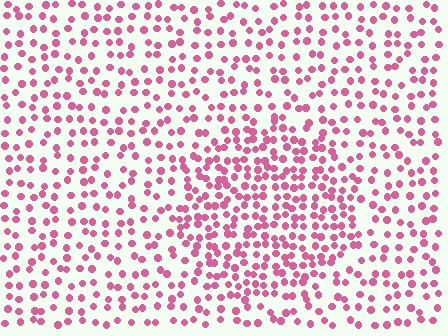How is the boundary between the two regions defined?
The boundary is defined by a change in element density (approximately 1.7x ratio). All elements are the same color, size, and shape.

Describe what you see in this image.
The image contains small pink elements arranged at two different densities. A circle-shaped region is visible where the elements are more densely packed than the surrounding area.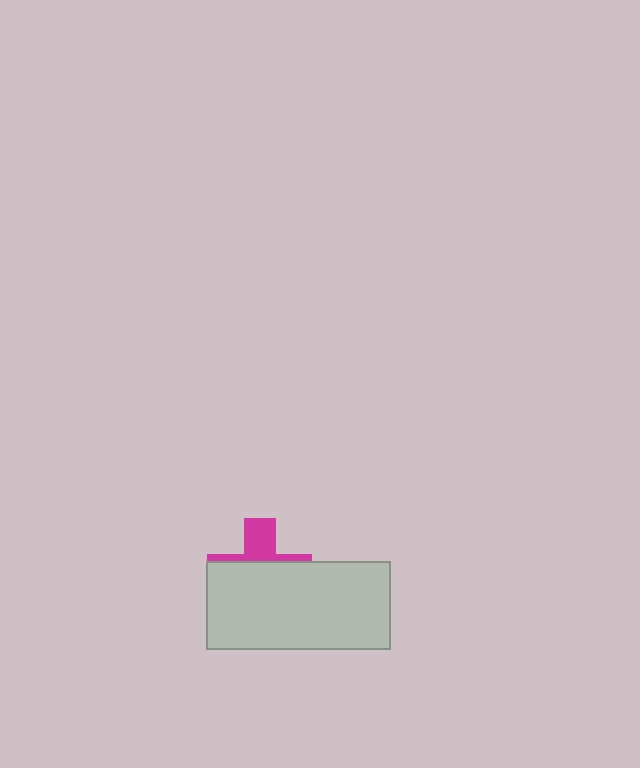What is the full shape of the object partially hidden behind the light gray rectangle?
The partially hidden object is a magenta cross.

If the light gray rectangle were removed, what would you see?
You would see the complete magenta cross.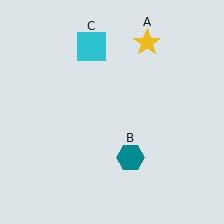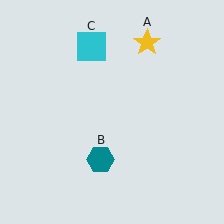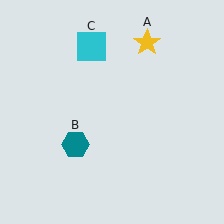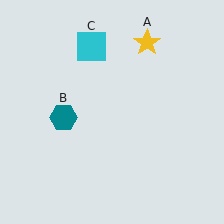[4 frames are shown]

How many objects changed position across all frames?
1 object changed position: teal hexagon (object B).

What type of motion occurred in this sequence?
The teal hexagon (object B) rotated clockwise around the center of the scene.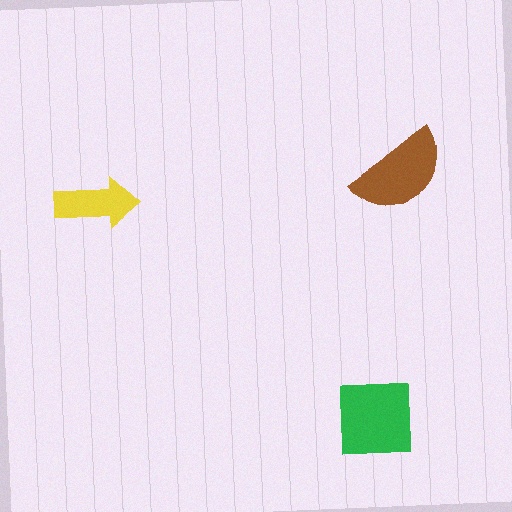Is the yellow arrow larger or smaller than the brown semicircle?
Smaller.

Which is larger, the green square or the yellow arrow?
The green square.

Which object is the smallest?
The yellow arrow.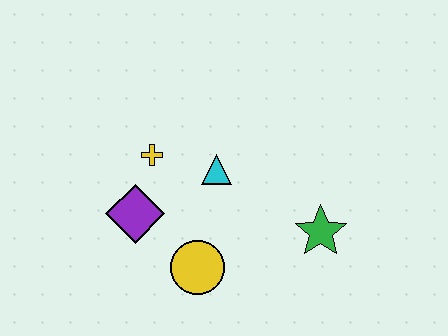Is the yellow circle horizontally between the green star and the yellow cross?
Yes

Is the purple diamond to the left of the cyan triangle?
Yes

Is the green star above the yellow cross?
No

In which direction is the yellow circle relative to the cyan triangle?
The yellow circle is below the cyan triangle.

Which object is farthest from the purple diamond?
The green star is farthest from the purple diamond.